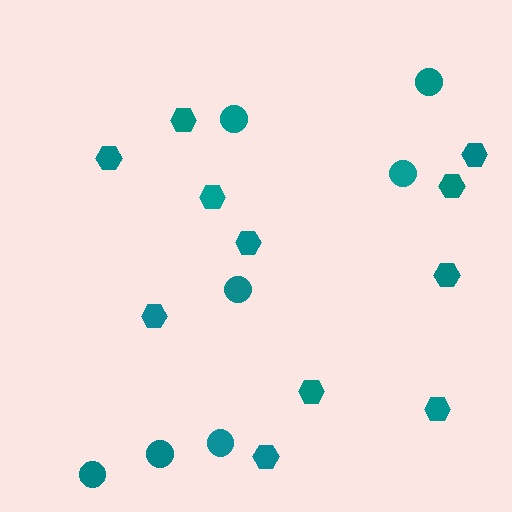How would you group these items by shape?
There are 2 groups: one group of circles (7) and one group of hexagons (11).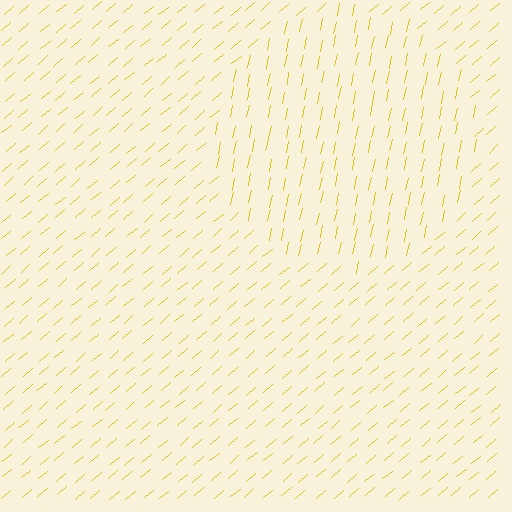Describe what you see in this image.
The image is filled with small yellow line segments. A circle region in the image has lines oriented differently from the surrounding lines, creating a visible texture boundary.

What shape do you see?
I see a circle.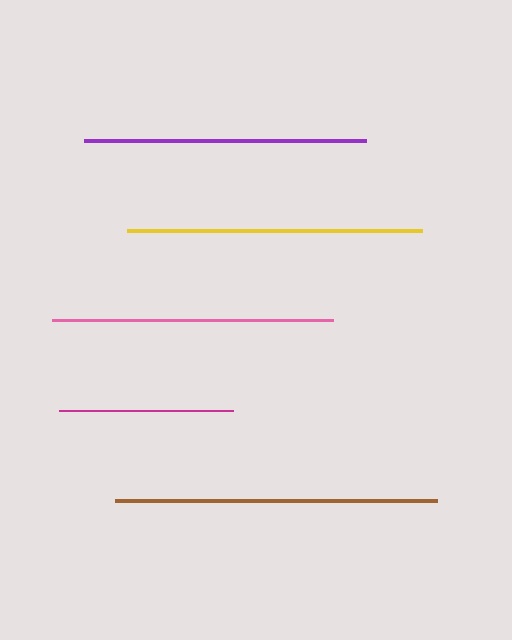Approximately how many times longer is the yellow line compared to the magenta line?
The yellow line is approximately 1.7 times the length of the magenta line.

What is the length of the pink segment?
The pink segment is approximately 281 pixels long.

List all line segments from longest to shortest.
From longest to shortest: brown, yellow, purple, pink, magenta.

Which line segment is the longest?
The brown line is the longest at approximately 322 pixels.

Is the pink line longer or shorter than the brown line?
The brown line is longer than the pink line.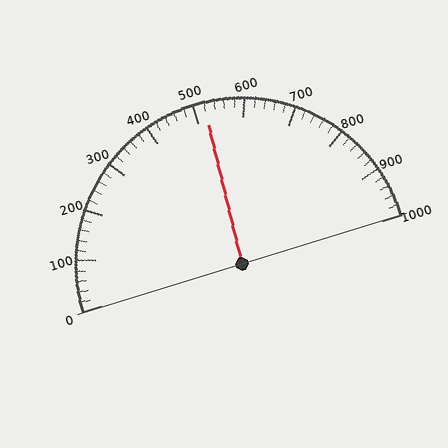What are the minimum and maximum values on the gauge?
The gauge ranges from 0 to 1000.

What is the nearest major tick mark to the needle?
The nearest major tick mark is 500.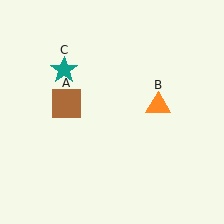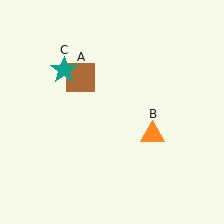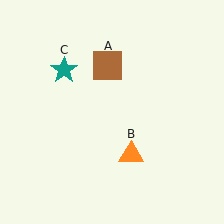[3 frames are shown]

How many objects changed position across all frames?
2 objects changed position: brown square (object A), orange triangle (object B).